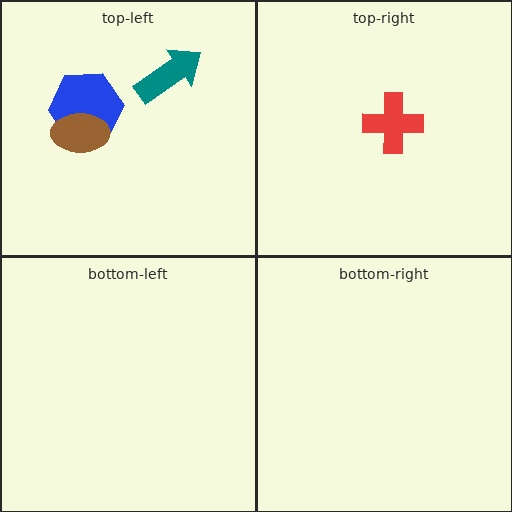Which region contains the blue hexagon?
The top-left region.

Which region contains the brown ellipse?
The top-left region.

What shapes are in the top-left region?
The teal arrow, the blue hexagon, the brown ellipse.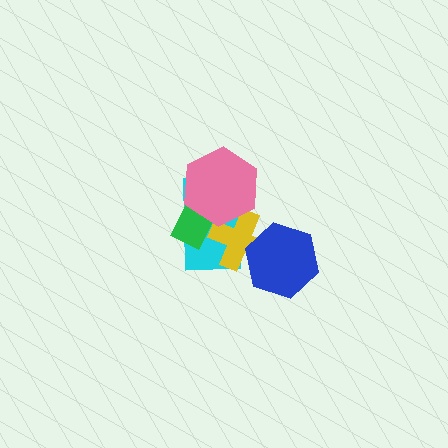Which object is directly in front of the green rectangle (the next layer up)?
The yellow cross is directly in front of the green rectangle.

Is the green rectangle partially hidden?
Yes, it is partially covered by another shape.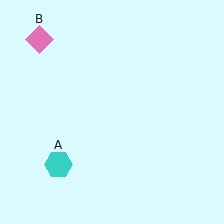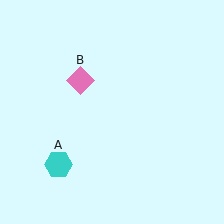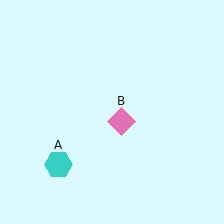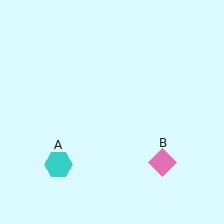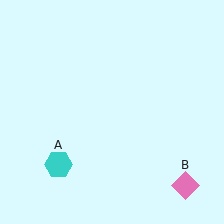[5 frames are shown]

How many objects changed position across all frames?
1 object changed position: pink diamond (object B).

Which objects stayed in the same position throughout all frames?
Cyan hexagon (object A) remained stationary.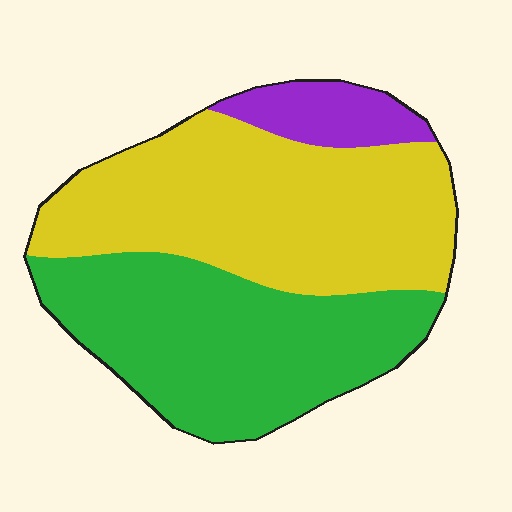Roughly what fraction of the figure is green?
Green covers roughly 40% of the figure.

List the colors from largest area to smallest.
From largest to smallest: yellow, green, purple.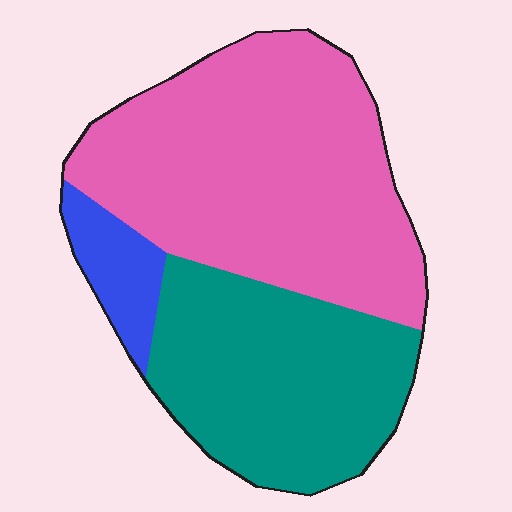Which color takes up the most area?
Pink, at roughly 55%.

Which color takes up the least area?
Blue, at roughly 10%.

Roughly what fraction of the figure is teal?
Teal covers roughly 35% of the figure.